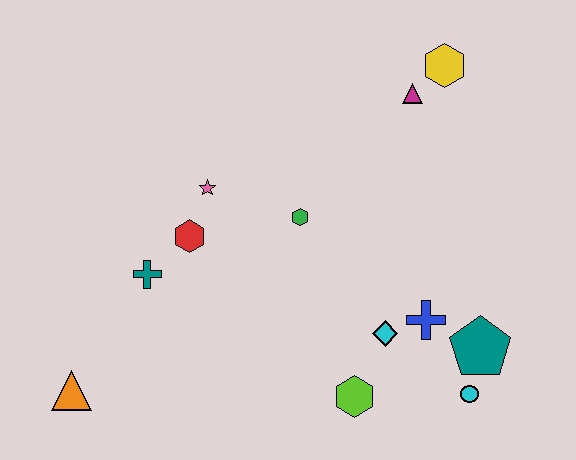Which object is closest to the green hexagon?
The pink star is closest to the green hexagon.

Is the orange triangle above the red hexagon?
No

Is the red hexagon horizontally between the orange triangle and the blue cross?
Yes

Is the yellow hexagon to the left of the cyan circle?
Yes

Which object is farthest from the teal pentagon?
The orange triangle is farthest from the teal pentagon.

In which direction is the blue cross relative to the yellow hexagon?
The blue cross is below the yellow hexagon.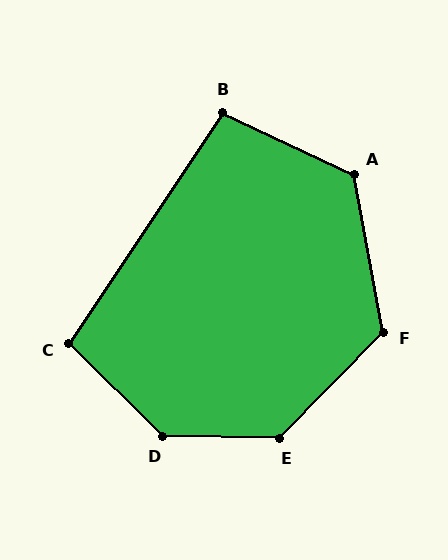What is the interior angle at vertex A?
Approximately 126 degrees (obtuse).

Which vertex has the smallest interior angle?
B, at approximately 98 degrees.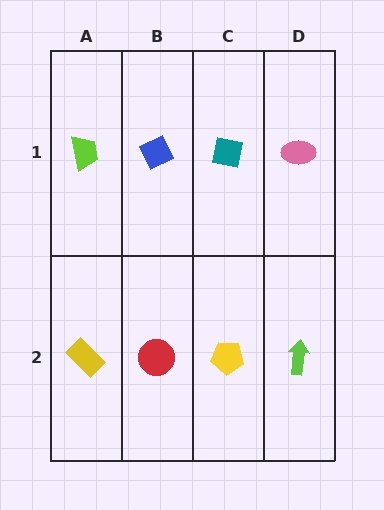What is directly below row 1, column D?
A lime arrow.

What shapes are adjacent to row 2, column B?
A blue diamond (row 1, column B), a yellow rectangle (row 2, column A), a yellow pentagon (row 2, column C).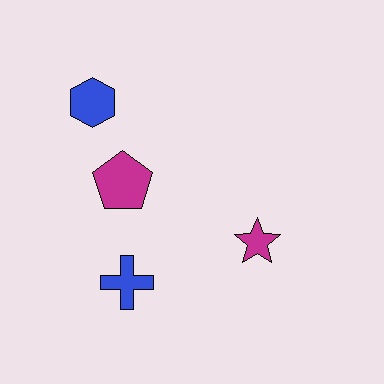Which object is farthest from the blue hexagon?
The magenta star is farthest from the blue hexagon.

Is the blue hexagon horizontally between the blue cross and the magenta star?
No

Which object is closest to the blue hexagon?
The magenta pentagon is closest to the blue hexagon.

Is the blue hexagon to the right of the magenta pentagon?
No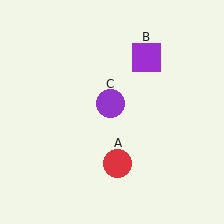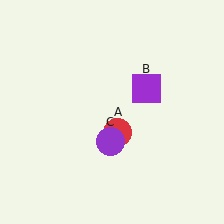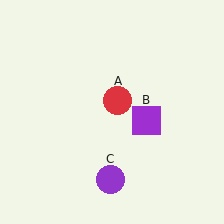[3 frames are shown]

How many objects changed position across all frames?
3 objects changed position: red circle (object A), purple square (object B), purple circle (object C).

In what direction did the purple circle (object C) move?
The purple circle (object C) moved down.